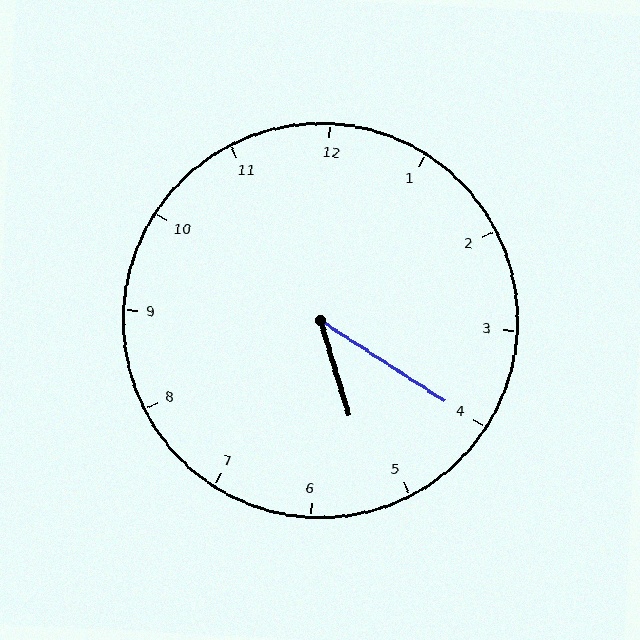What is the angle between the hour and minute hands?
Approximately 40 degrees.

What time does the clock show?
5:20.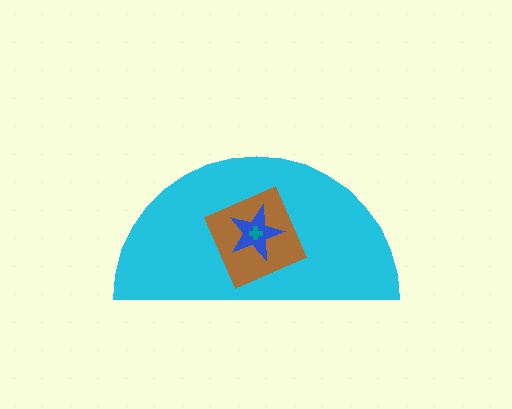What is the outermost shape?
The cyan semicircle.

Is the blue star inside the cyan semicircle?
Yes.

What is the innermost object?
The teal cross.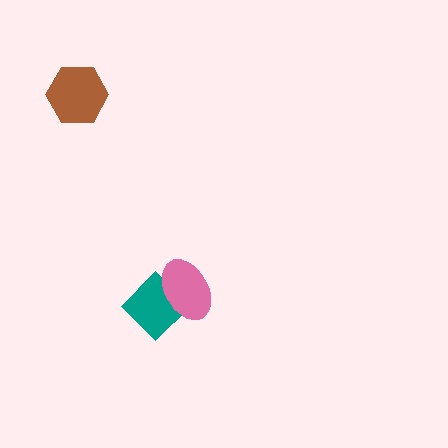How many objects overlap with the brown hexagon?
0 objects overlap with the brown hexagon.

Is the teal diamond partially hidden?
Yes, it is partially covered by another shape.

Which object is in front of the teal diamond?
The pink ellipse is in front of the teal diamond.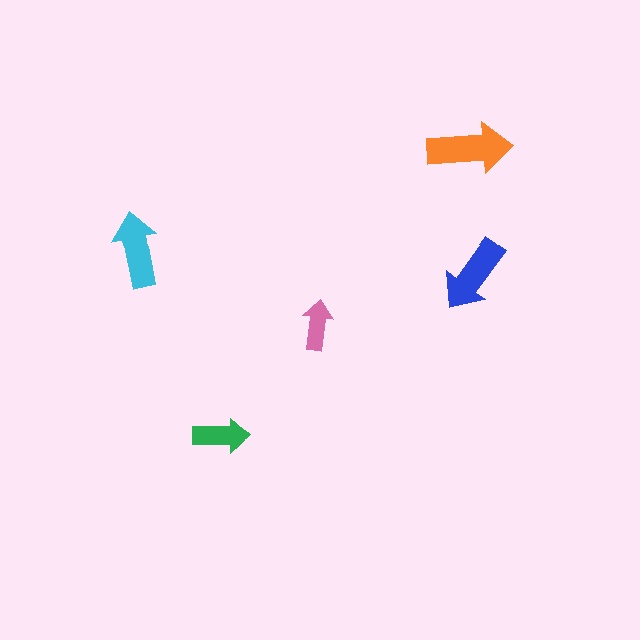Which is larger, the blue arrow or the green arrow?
The blue one.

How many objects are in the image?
There are 5 objects in the image.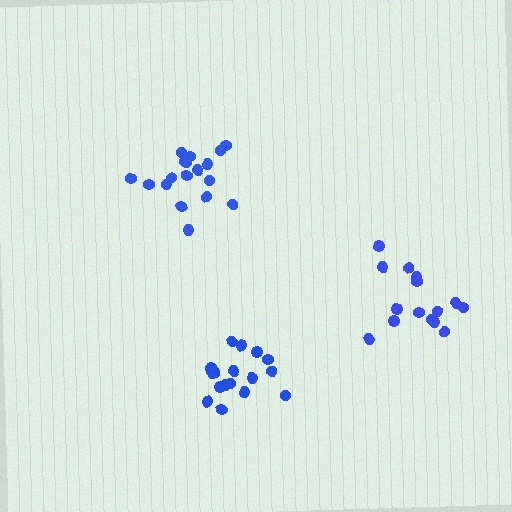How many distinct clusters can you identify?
There are 3 distinct clusters.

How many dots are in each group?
Group 1: 18 dots, Group 2: 15 dots, Group 3: 17 dots (50 total).